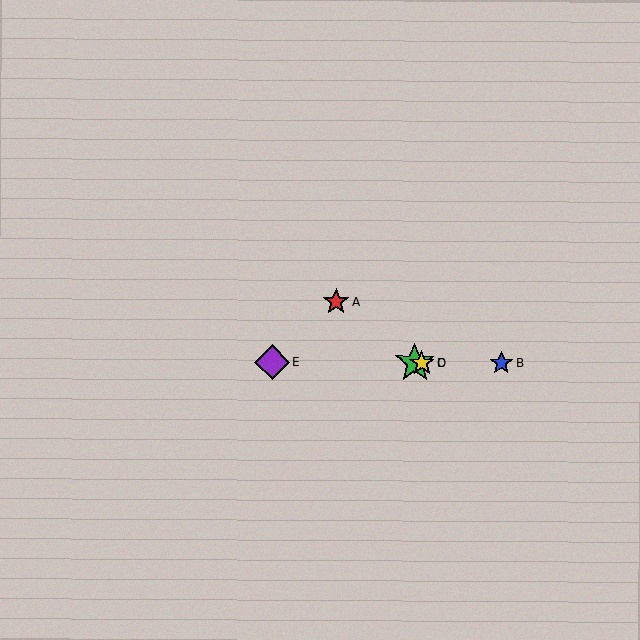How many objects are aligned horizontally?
4 objects (B, C, D, E) are aligned horizontally.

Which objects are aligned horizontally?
Objects B, C, D, E are aligned horizontally.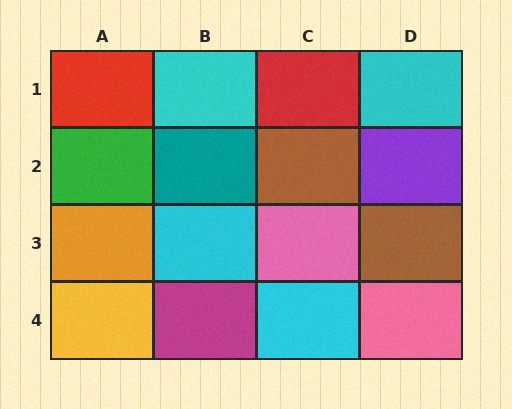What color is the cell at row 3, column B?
Cyan.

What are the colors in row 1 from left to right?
Red, cyan, red, cyan.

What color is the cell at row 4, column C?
Cyan.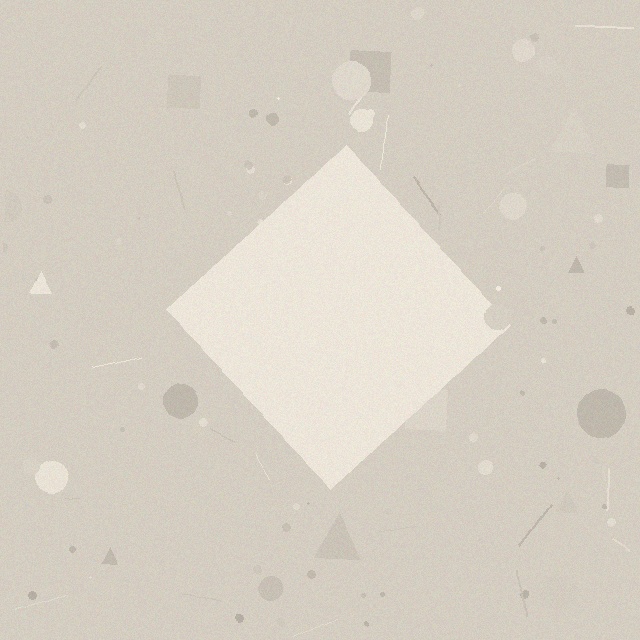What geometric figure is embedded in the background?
A diamond is embedded in the background.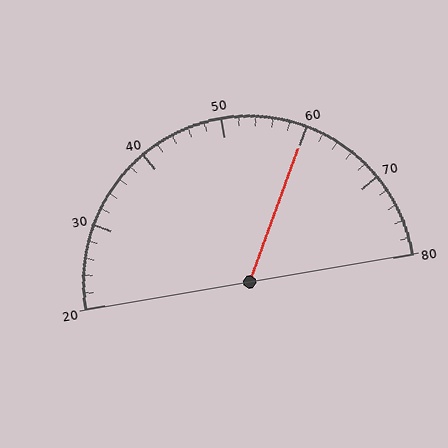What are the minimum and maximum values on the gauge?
The gauge ranges from 20 to 80.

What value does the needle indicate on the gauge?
The needle indicates approximately 60.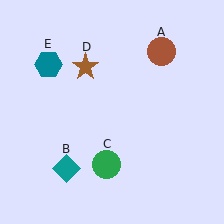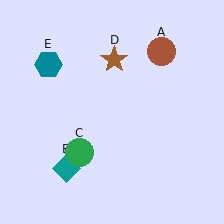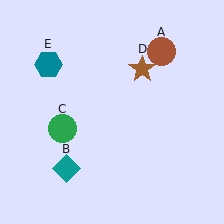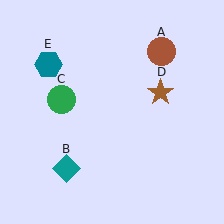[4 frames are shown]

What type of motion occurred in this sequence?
The green circle (object C), brown star (object D) rotated clockwise around the center of the scene.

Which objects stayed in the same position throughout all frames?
Brown circle (object A) and teal diamond (object B) and teal hexagon (object E) remained stationary.